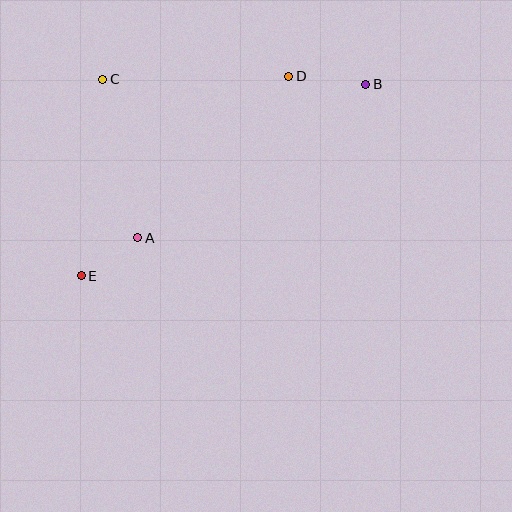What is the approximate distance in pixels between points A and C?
The distance between A and C is approximately 162 pixels.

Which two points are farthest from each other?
Points B and E are farthest from each other.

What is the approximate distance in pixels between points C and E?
The distance between C and E is approximately 198 pixels.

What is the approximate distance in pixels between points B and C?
The distance between B and C is approximately 263 pixels.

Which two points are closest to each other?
Points A and E are closest to each other.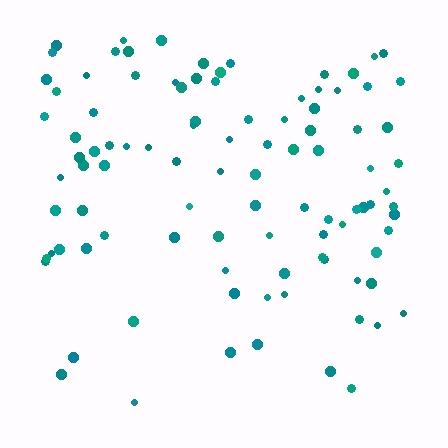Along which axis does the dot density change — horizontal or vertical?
Vertical.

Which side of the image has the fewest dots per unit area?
The bottom.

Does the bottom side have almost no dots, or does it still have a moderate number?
Still a moderate number, just noticeably fewer than the top.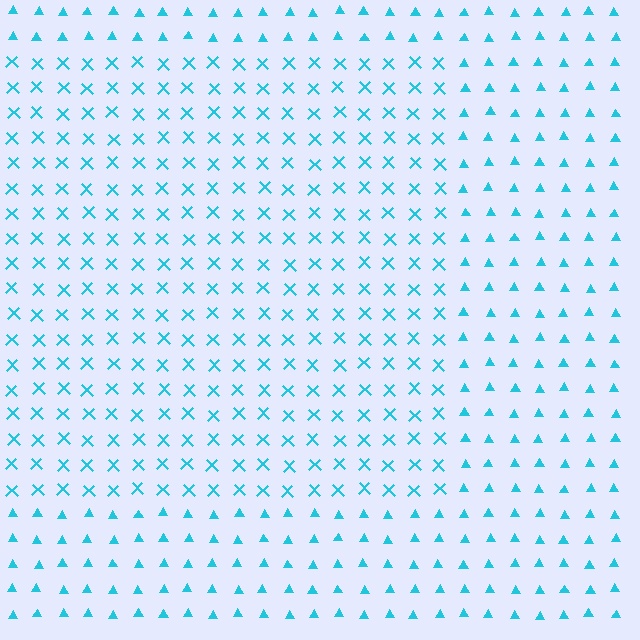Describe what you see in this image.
The image is filled with small cyan elements arranged in a uniform grid. A rectangle-shaped region contains X marks, while the surrounding area contains triangles. The boundary is defined purely by the change in element shape.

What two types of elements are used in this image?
The image uses X marks inside the rectangle region and triangles outside it.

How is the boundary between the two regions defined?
The boundary is defined by a change in element shape: X marks inside vs. triangles outside. All elements share the same color and spacing.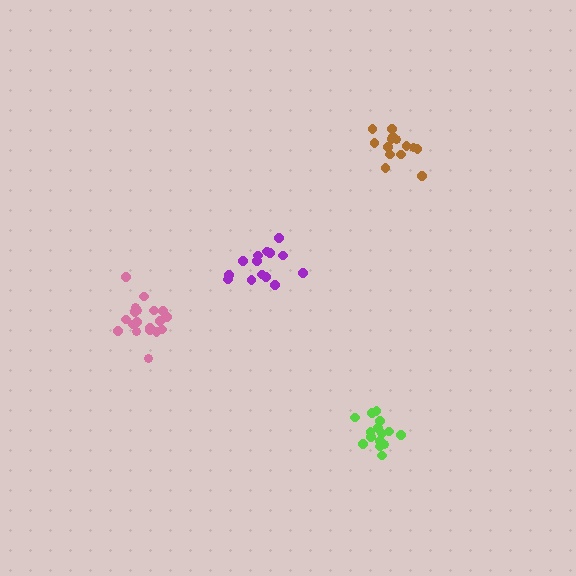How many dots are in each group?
Group 1: 19 dots, Group 2: 14 dots, Group 3: 14 dots, Group 4: 15 dots (62 total).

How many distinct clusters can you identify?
There are 4 distinct clusters.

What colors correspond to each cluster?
The clusters are colored: pink, brown, purple, lime.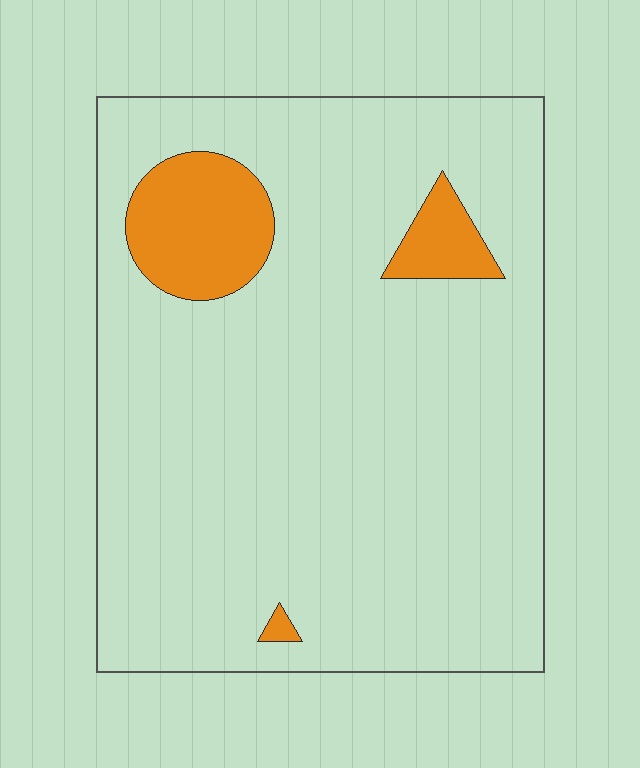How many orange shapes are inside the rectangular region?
3.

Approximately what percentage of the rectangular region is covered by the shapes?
Approximately 10%.